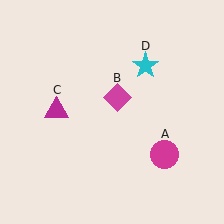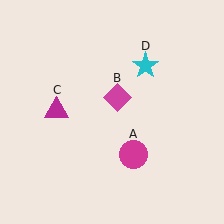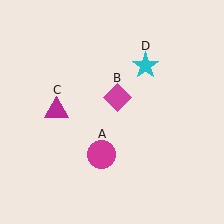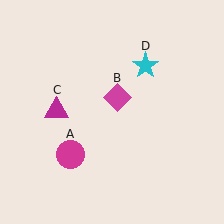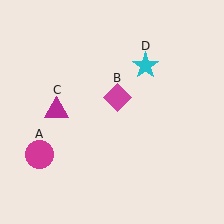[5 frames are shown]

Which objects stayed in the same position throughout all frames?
Magenta diamond (object B) and magenta triangle (object C) and cyan star (object D) remained stationary.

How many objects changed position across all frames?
1 object changed position: magenta circle (object A).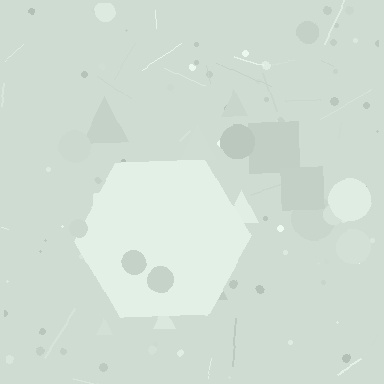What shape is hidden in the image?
A hexagon is hidden in the image.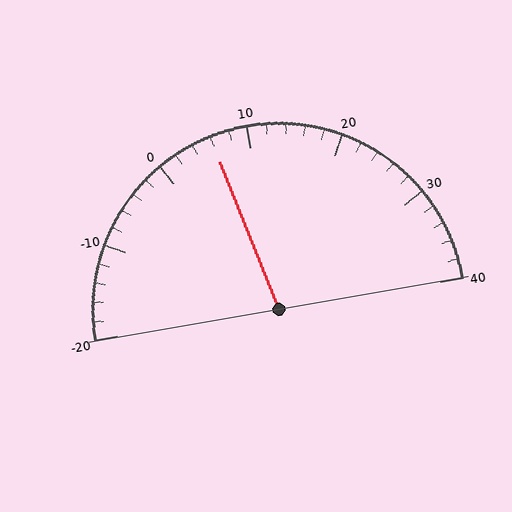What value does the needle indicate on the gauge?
The needle indicates approximately 6.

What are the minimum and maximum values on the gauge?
The gauge ranges from -20 to 40.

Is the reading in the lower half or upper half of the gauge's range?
The reading is in the lower half of the range (-20 to 40).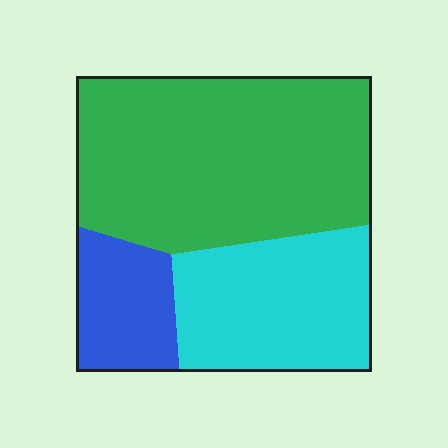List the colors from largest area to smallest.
From largest to smallest: green, cyan, blue.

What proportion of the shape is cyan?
Cyan takes up about one third (1/3) of the shape.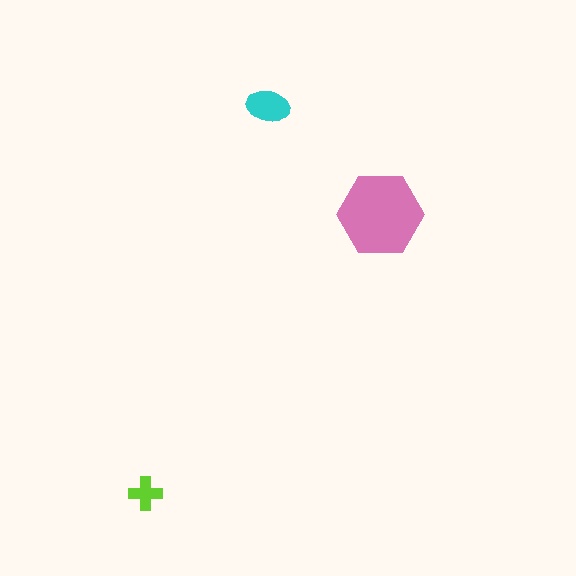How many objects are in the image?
There are 3 objects in the image.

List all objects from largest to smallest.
The pink hexagon, the cyan ellipse, the lime cross.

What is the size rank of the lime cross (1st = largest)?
3rd.